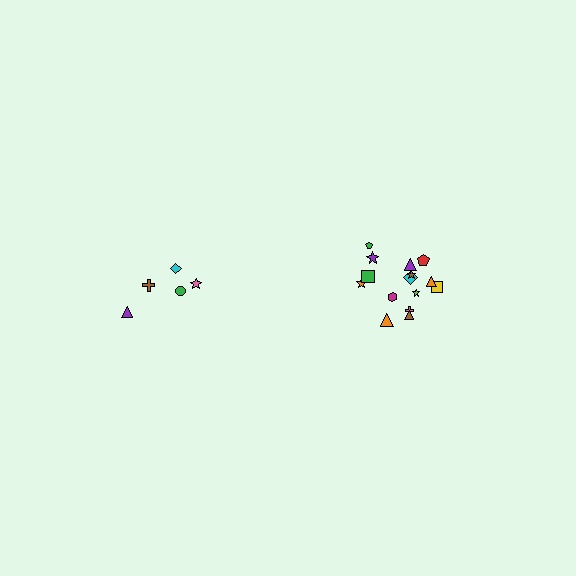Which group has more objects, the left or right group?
The right group.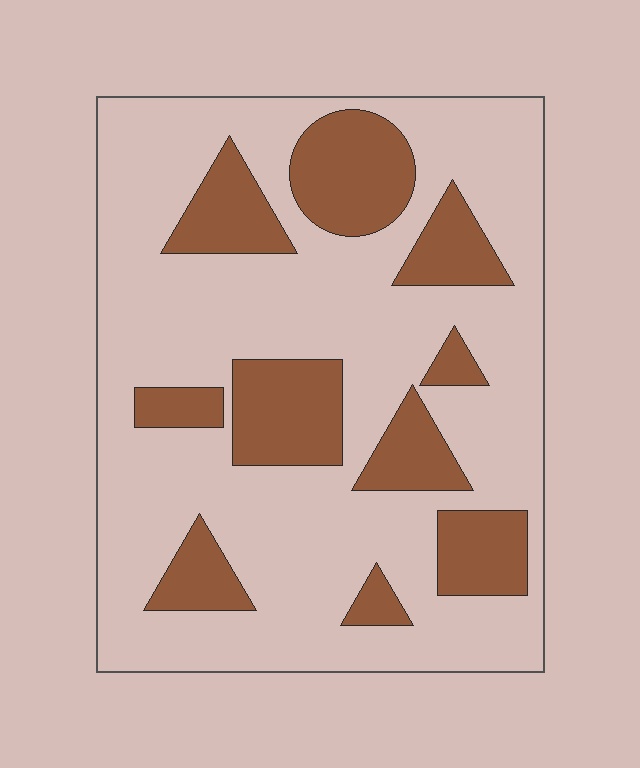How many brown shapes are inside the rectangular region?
10.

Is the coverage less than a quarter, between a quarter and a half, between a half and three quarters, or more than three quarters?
Between a quarter and a half.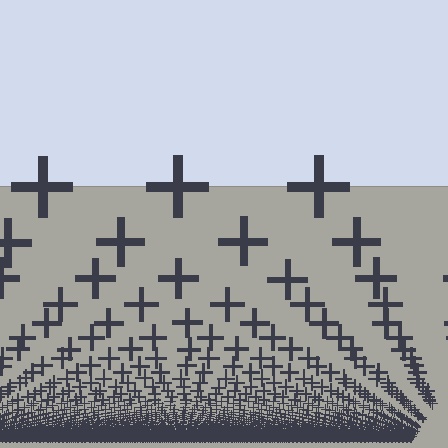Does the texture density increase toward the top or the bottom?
Density increases toward the bottom.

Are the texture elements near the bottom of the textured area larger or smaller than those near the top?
Smaller. The gradient is inverted — elements near the bottom are smaller and denser.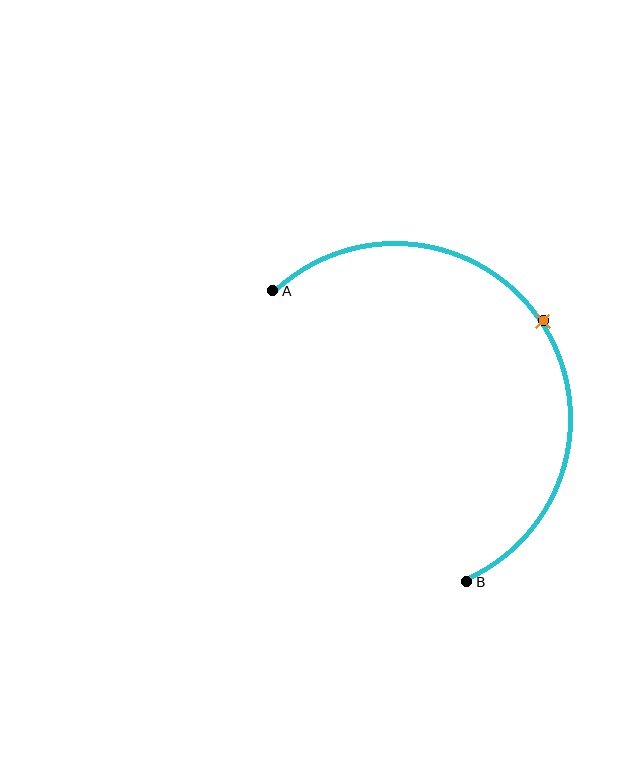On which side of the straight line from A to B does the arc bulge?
The arc bulges to the right of the straight line connecting A and B.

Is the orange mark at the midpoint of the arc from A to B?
Yes. The orange mark lies on the arc at equal arc-length from both A and B — it is the arc midpoint.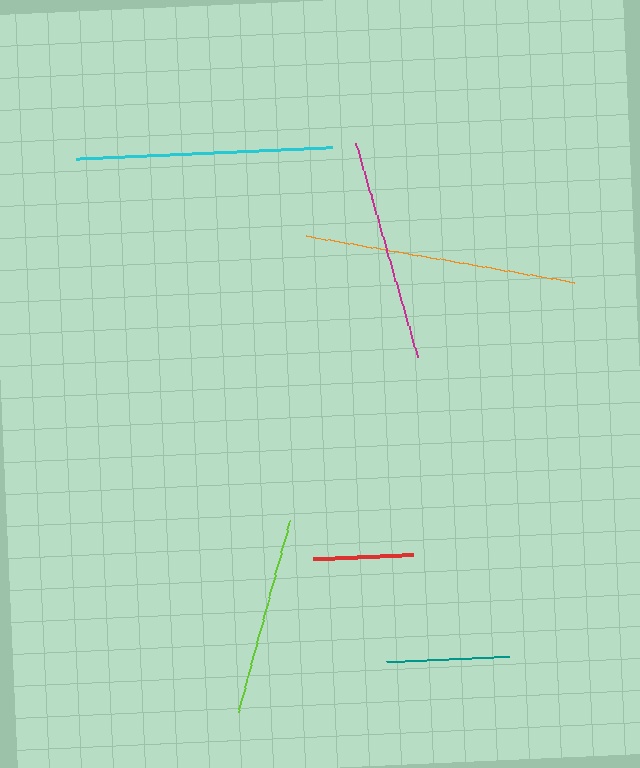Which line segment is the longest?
The orange line is the longest at approximately 271 pixels.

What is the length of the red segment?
The red segment is approximately 100 pixels long.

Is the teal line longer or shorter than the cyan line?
The cyan line is longer than the teal line.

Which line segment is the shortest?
The red line is the shortest at approximately 100 pixels.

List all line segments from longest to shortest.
From longest to shortest: orange, cyan, magenta, lime, teal, red.